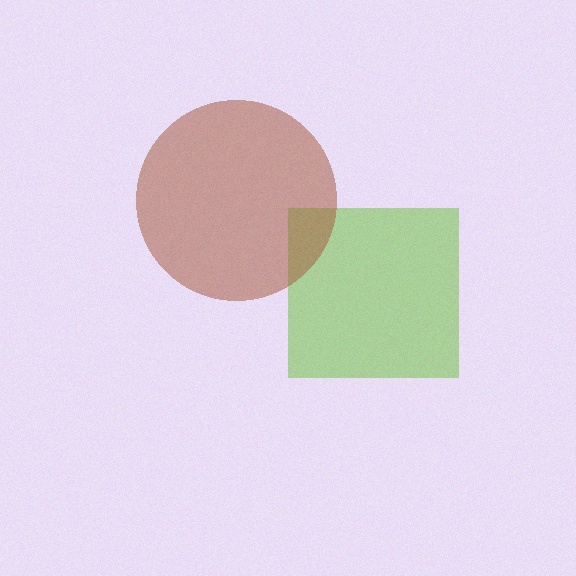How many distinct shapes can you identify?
There are 2 distinct shapes: a lime square, a brown circle.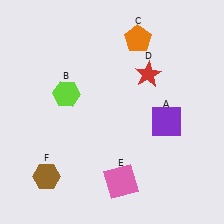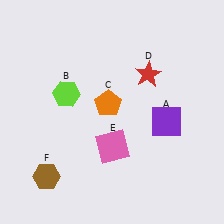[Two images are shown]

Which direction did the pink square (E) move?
The pink square (E) moved up.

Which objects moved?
The objects that moved are: the orange pentagon (C), the pink square (E).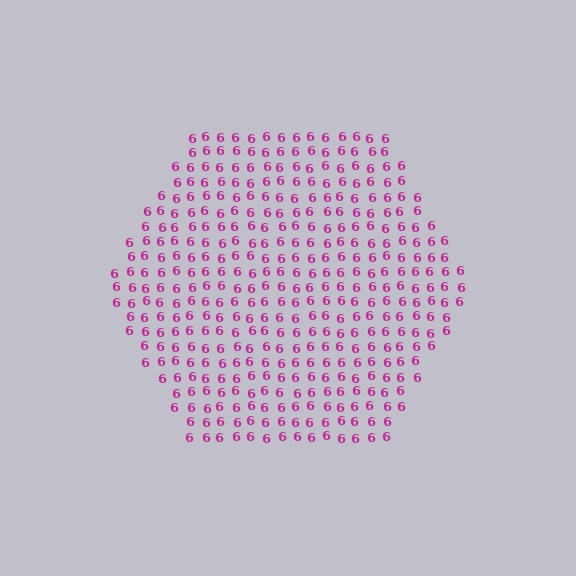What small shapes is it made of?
It is made of small digit 6's.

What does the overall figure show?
The overall figure shows a hexagon.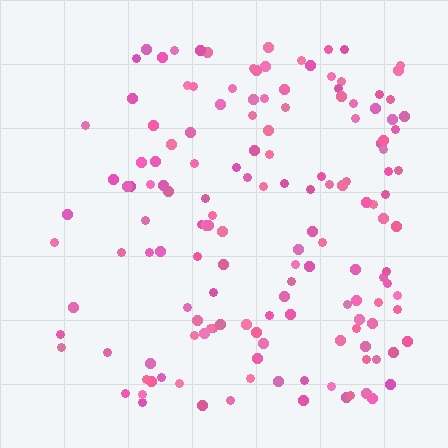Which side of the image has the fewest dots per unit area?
The left.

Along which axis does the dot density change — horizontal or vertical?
Horizontal.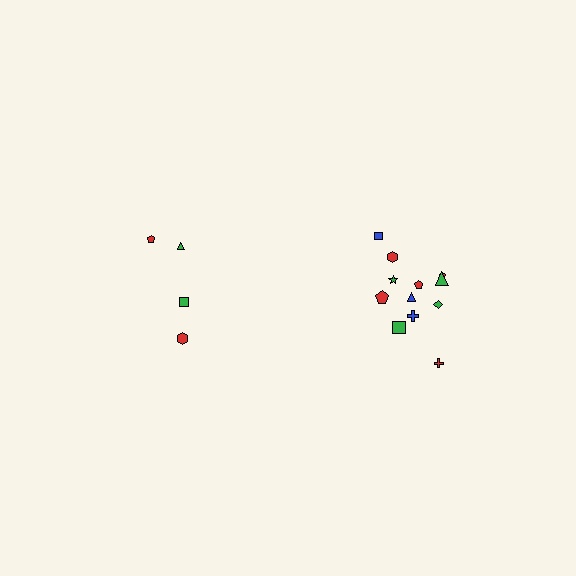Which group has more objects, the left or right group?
The right group.